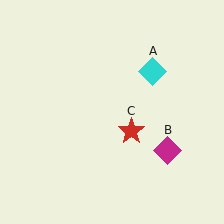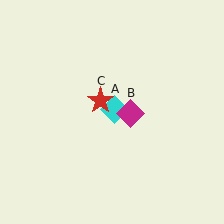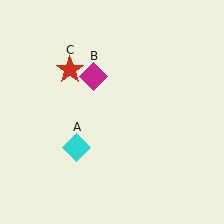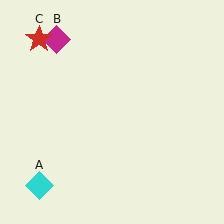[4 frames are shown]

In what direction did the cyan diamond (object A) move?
The cyan diamond (object A) moved down and to the left.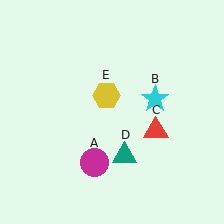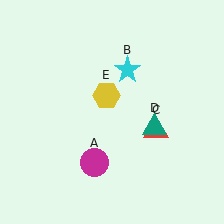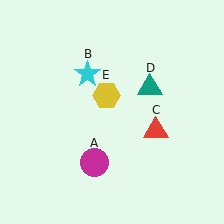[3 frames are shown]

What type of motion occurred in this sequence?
The cyan star (object B), teal triangle (object D) rotated counterclockwise around the center of the scene.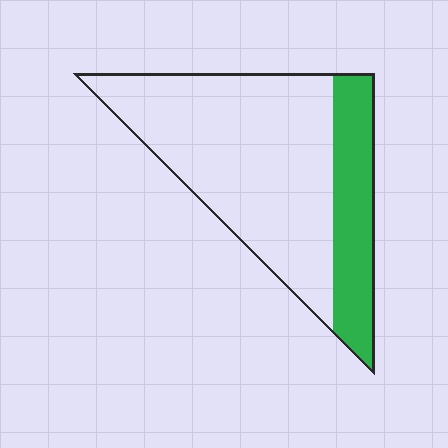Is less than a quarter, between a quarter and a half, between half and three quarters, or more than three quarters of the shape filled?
Between a quarter and a half.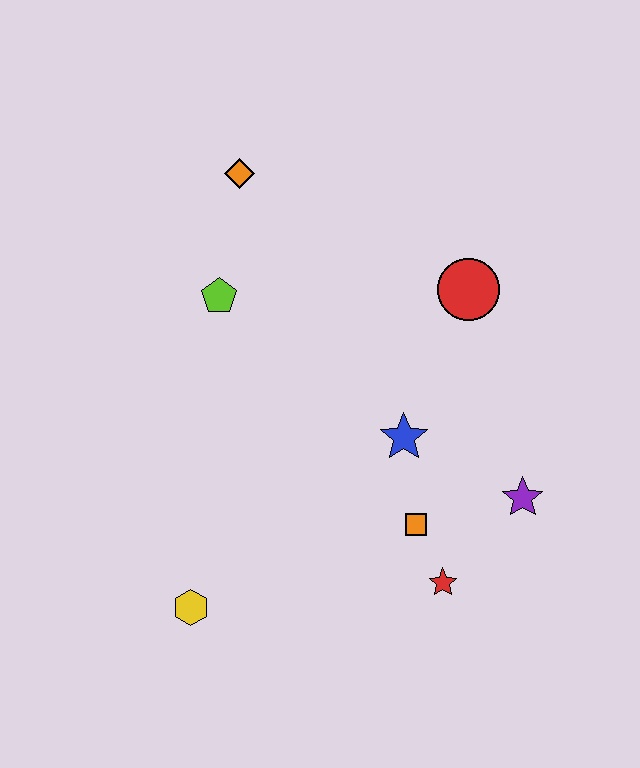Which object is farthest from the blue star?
The orange diamond is farthest from the blue star.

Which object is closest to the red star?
The orange square is closest to the red star.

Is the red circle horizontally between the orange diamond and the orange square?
No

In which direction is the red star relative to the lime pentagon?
The red star is below the lime pentagon.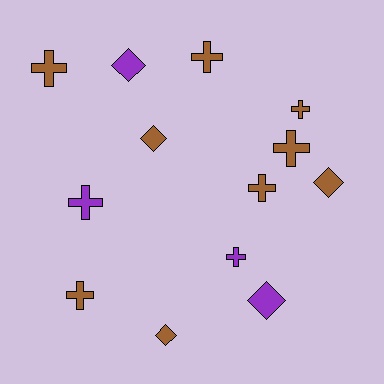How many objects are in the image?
There are 13 objects.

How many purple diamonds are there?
There are 2 purple diamonds.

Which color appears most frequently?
Brown, with 9 objects.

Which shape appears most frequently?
Cross, with 8 objects.